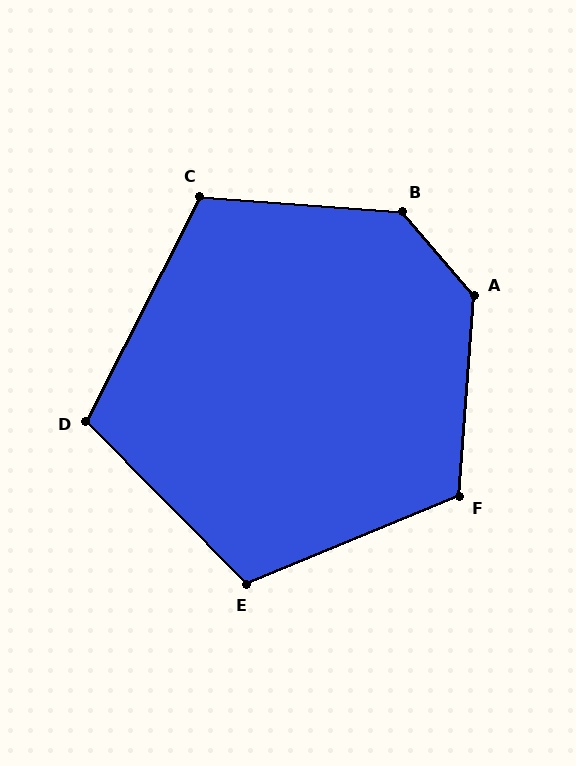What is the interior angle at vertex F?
Approximately 117 degrees (obtuse).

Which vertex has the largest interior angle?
A, at approximately 135 degrees.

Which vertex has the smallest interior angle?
D, at approximately 108 degrees.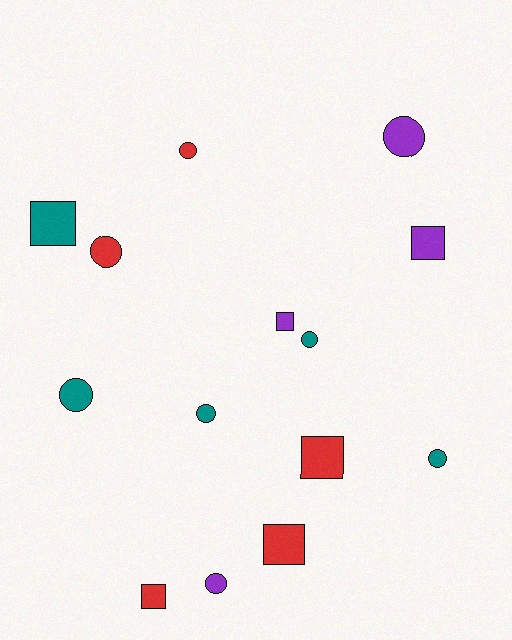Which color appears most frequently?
Red, with 5 objects.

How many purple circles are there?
There are 2 purple circles.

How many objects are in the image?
There are 14 objects.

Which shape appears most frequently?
Circle, with 8 objects.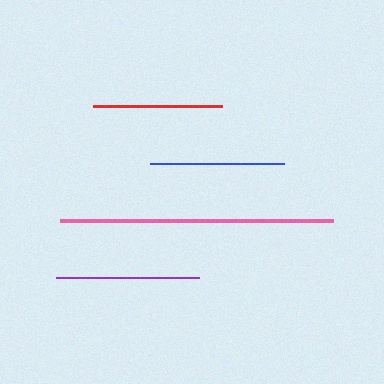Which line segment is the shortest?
The red line is the shortest at approximately 129 pixels.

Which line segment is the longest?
The pink line is the longest at approximately 273 pixels.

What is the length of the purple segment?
The purple segment is approximately 143 pixels long.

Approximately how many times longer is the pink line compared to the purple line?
The pink line is approximately 1.9 times the length of the purple line.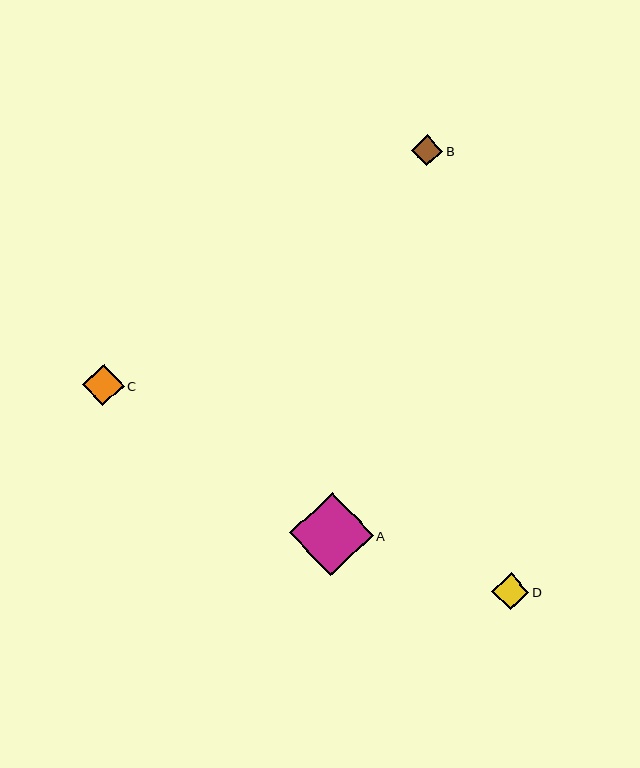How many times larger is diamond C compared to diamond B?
Diamond C is approximately 1.3 times the size of diamond B.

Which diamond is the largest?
Diamond A is the largest with a size of approximately 84 pixels.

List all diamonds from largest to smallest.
From largest to smallest: A, C, D, B.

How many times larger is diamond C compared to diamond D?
Diamond C is approximately 1.1 times the size of diamond D.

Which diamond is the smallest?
Diamond B is the smallest with a size of approximately 31 pixels.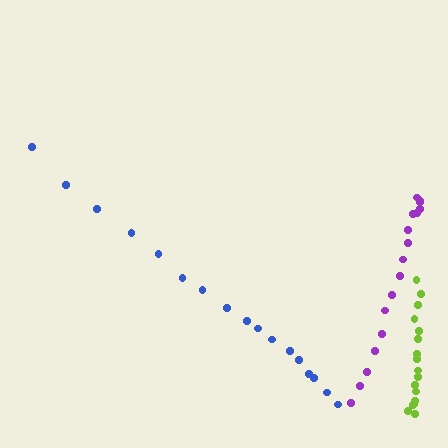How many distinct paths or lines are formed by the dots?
There are 3 distinct paths.